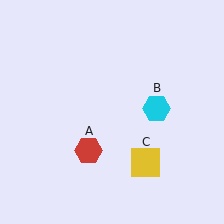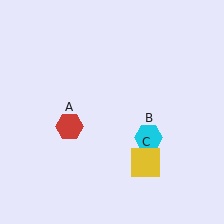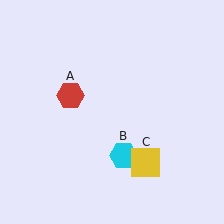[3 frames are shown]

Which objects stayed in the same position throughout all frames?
Yellow square (object C) remained stationary.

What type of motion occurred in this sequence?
The red hexagon (object A), cyan hexagon (object B) rotated clockwise around the center of the scene.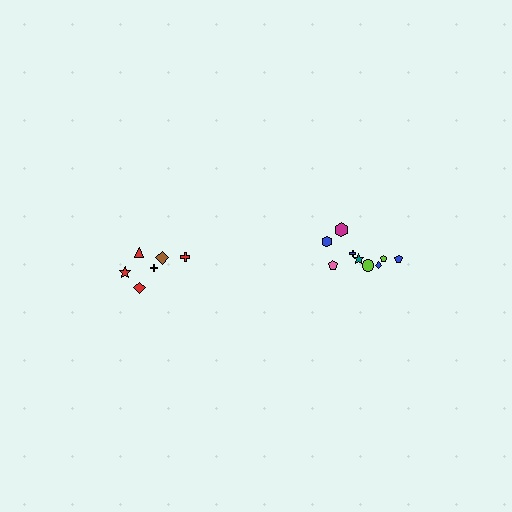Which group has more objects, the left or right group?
The right group.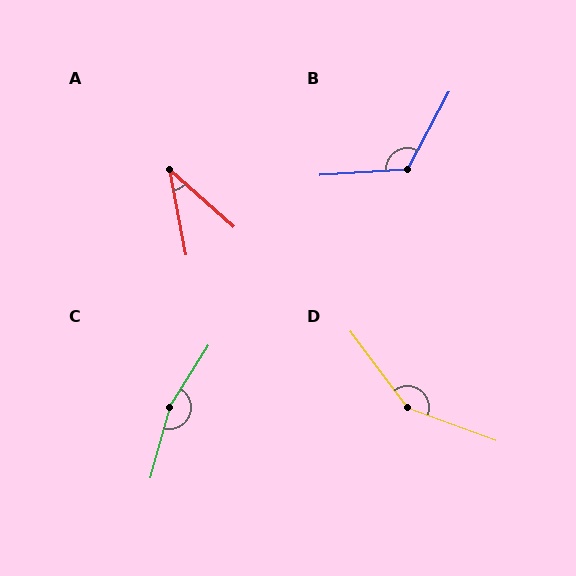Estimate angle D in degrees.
Approximately 147 degrees.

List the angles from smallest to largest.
A (37°), B (122°), D (147°), C (163°).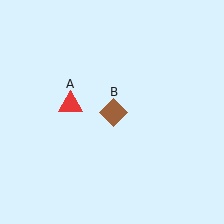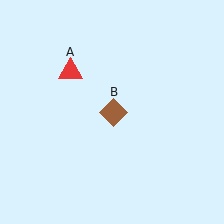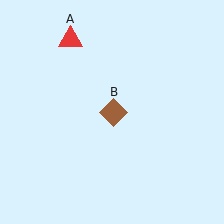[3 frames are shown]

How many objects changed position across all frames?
1 object changed position: red triangle (object A).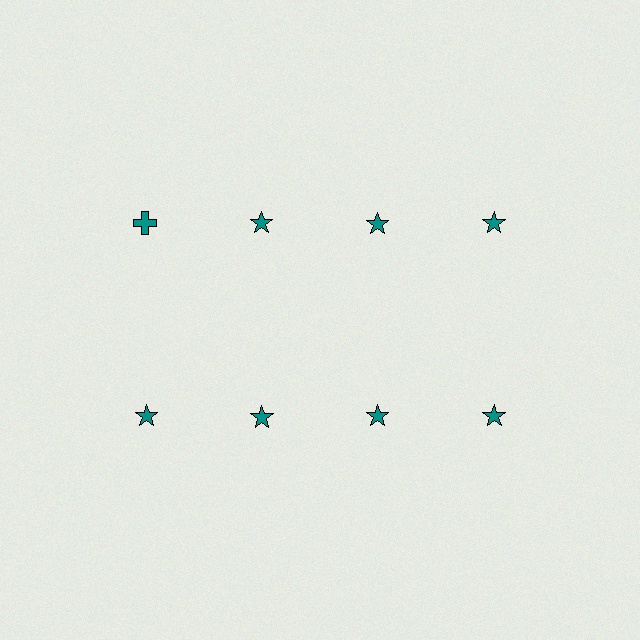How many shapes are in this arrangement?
There are 8 shapes arranged in a grid pattern.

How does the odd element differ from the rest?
It has a different shape: cross instead of star.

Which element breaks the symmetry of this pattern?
The teal cross in the top row, leftmost column breaks the symmetry. All other shapes are teal stars.